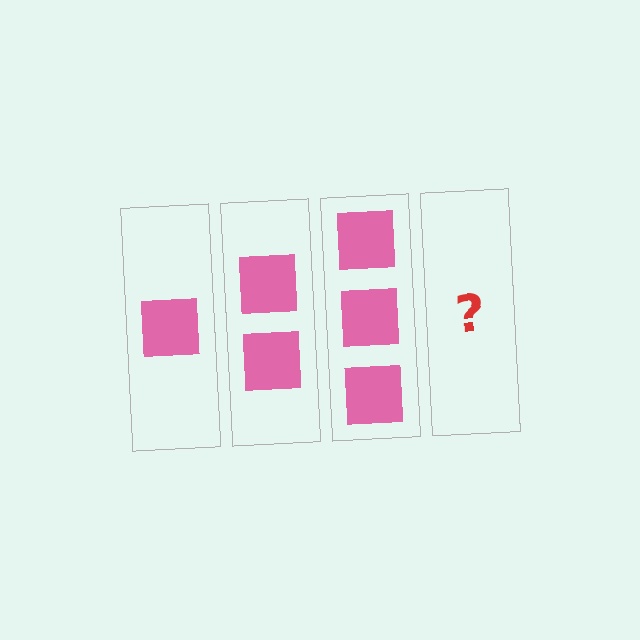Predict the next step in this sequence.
The next step is 4 squares.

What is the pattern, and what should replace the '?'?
The pattern is that each step adds one more square. The '?' should be 4 squares.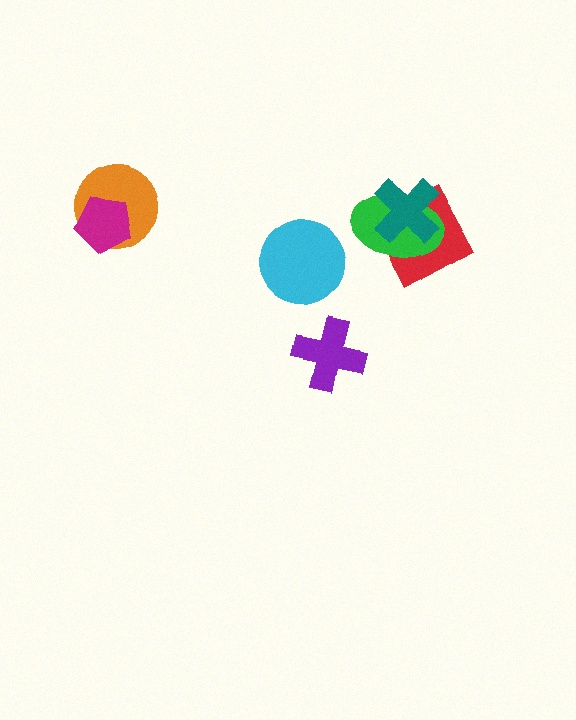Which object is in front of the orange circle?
The magenta pentagon is in front of the orange circle.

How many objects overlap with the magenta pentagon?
1 object overlaps with the magenta pentagon.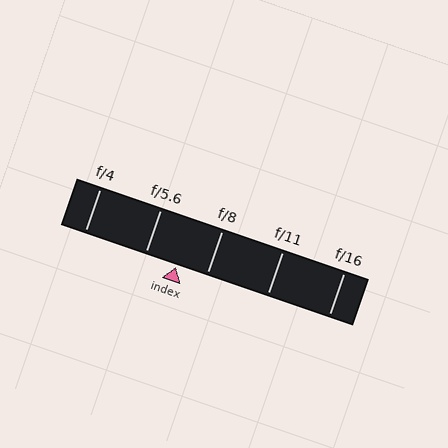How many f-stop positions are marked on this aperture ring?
There are 5 f-stop positions marked.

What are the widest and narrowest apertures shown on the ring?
The widest aperture shown is f/4 and the narrowest is f/16.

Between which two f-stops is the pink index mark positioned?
The index mark is between f/5.6 and f/8.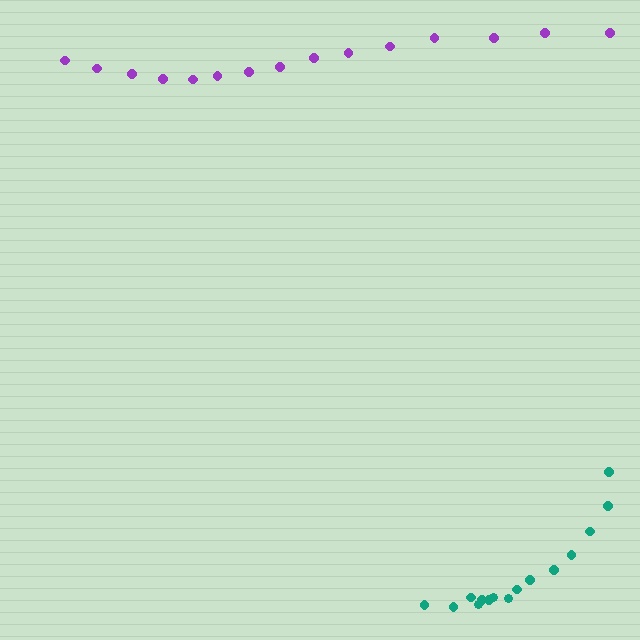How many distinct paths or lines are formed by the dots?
There are 2 distinct paths.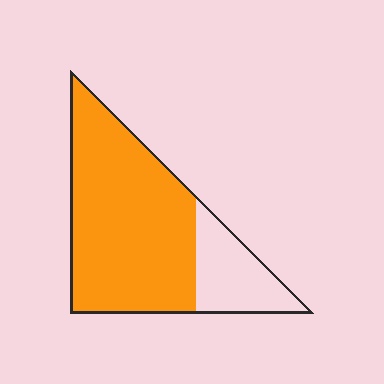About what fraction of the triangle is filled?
About three quarters (3/4).